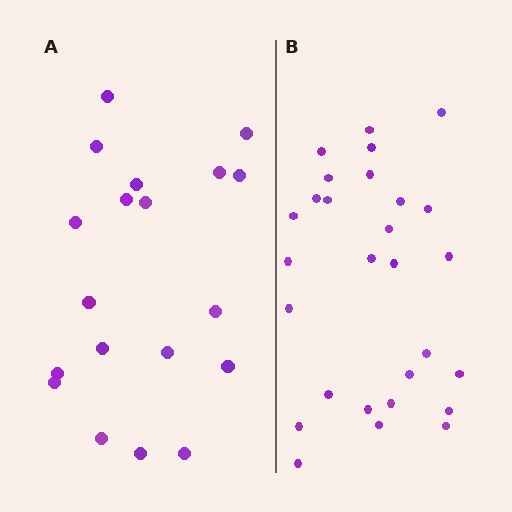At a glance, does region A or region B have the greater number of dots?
Region B (the right region) has more dots.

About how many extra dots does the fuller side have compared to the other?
Region B has roughly 8 or so more dots than region A.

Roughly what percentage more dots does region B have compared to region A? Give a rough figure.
About 45% more.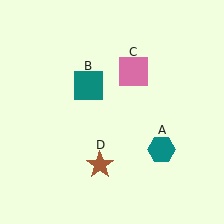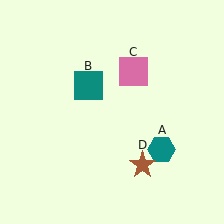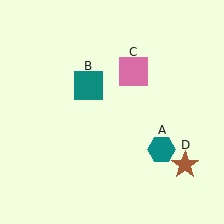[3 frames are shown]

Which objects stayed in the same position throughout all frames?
Teal hexagon (object A) and teal square (object B) and pink square (object C) remained stationary.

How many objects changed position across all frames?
1 object changed position: brown star (object D).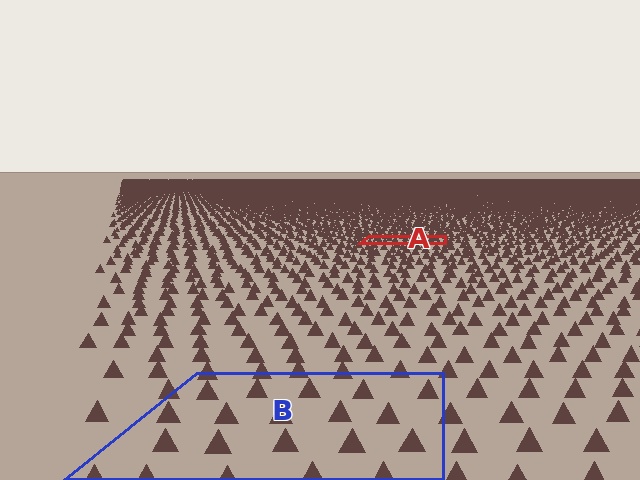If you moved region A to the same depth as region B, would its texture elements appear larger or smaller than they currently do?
They would appear larger. At a closer depth, the same texture elements are projected at a bigger on-screen size.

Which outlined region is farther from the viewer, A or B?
Region A is farther from the viewer — the texture elements inside it appear smaller and more densely packed.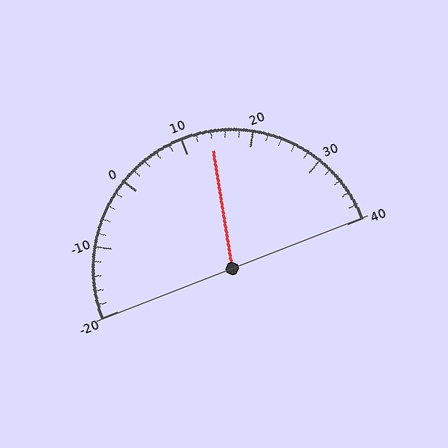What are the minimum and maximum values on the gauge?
The gauge ranges from -20 to 40.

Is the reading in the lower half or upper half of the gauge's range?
The reading is in the upper half of the range (-20 to 40).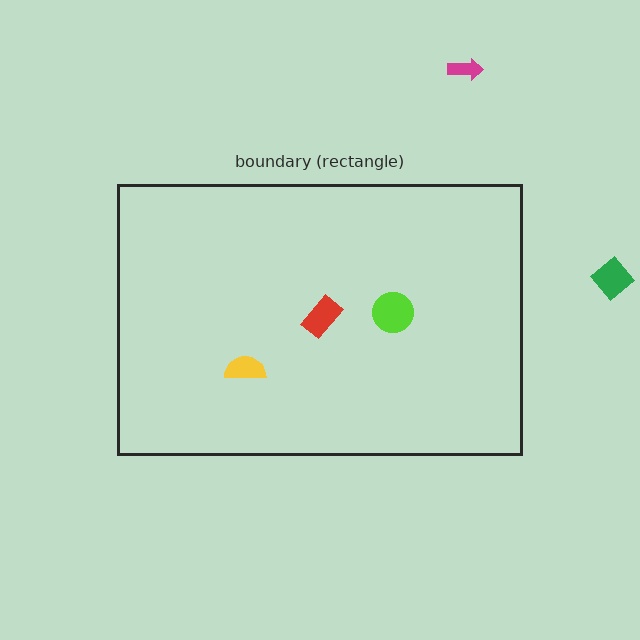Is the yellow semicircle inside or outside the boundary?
Inside.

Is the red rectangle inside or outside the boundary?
Inside.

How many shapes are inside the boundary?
3 inside, 2 outside.